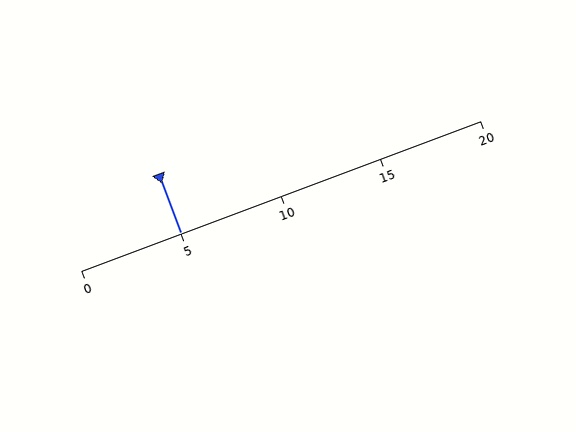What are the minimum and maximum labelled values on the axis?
The axis runs from 0 to 20.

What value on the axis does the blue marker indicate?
The marker indicates approximately 5.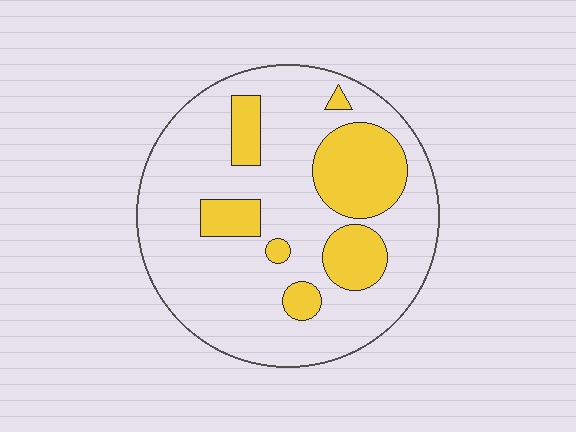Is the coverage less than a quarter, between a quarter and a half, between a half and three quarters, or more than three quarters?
Less than a quarter.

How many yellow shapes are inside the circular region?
7.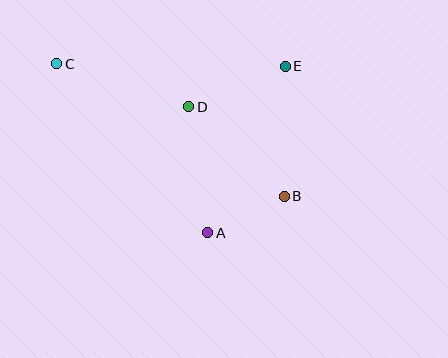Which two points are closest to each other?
Points A and B are closest to each other.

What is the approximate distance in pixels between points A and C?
The distance between A and C is approximately 227 pixels.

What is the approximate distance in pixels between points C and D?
The distance between C and D is approximately 139 pixels.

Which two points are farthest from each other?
Points B and C are farthest from each other.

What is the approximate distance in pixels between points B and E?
The distance between B and E is approximately 130 pixels.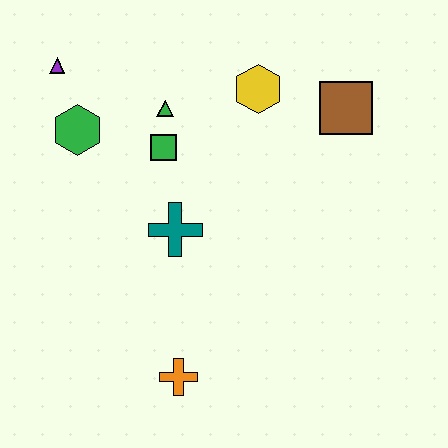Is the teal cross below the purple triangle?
Yes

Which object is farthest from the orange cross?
The purple triangle is farthest from the orange cross.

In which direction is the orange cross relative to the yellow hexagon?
The orange cross is below the yellow hexagon.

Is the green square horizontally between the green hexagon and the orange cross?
Yes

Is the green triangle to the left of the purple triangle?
No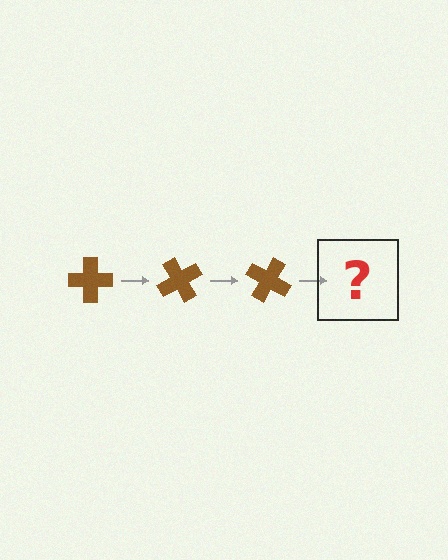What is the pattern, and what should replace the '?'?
The pattern is that the cross rotates 60 degrees each step. The '?' should be a brown cross rotated 180 degrees.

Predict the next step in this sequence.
The next step is a brown cross rotated 180 degrees.